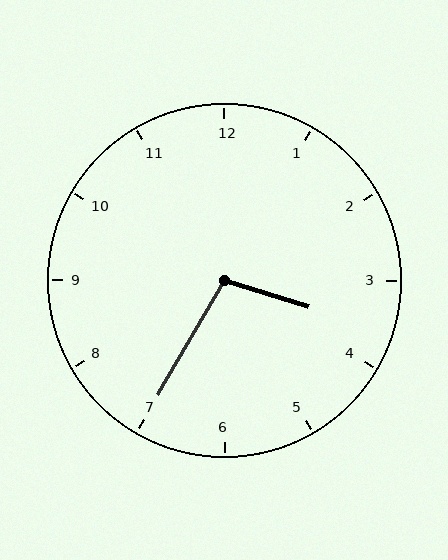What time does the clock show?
3:35.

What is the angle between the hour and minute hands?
Approximately 102 degrees.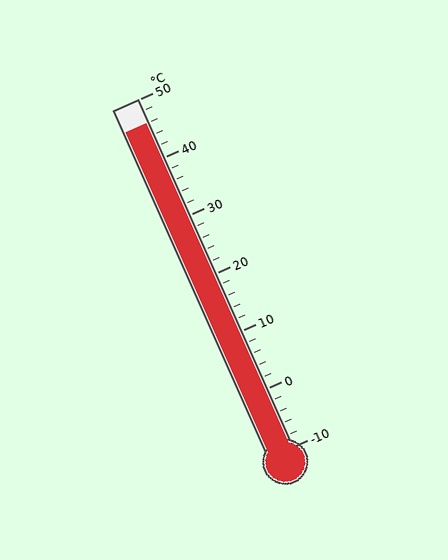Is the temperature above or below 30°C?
The temperature is above 30°C.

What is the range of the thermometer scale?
The thermometer scale ranges from -10°C to 50°C.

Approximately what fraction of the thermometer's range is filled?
The thermometer is filled to approximately 95% of its range.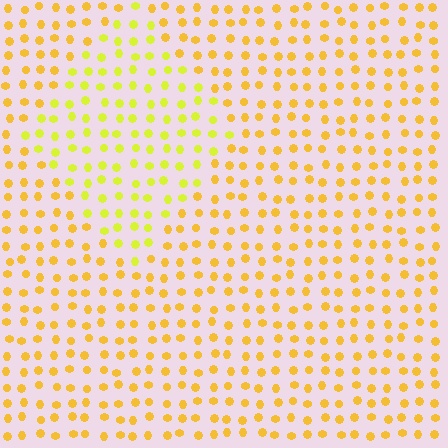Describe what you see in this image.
The image is filled with small yellow elements in a uniform arrangement. A diamond-shaped region is visible where the elements are tinted to a slightly different hue, forming a subtle color boundary.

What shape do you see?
I see a diamond.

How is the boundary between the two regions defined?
The boundary is defined purely by a slight shift in hue (about 26 degrees). Spacing, size, and orientation are identical on both sides.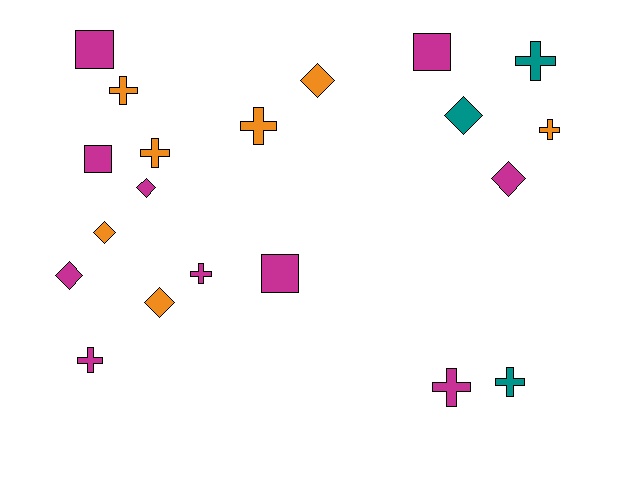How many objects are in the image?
There are 20 objects.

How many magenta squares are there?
There are 4 magenta squares.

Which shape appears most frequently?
Cross, with 9 objects.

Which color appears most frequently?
Magenta, with 10 objects.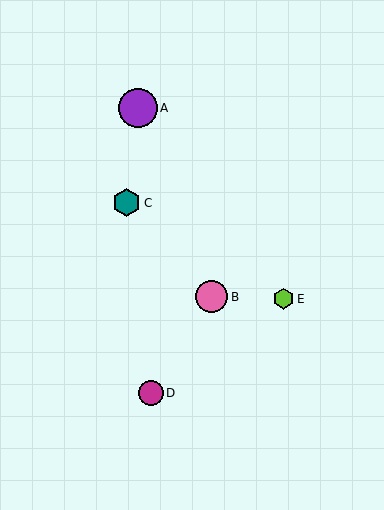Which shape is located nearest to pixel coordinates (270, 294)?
The lime hexagon (labeled E) at (284, 299) is nearest to that location.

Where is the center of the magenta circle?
The center of the magenta circle is at (151, 393).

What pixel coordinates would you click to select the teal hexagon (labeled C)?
Click at (127, 203) to select the teal hexagon C.